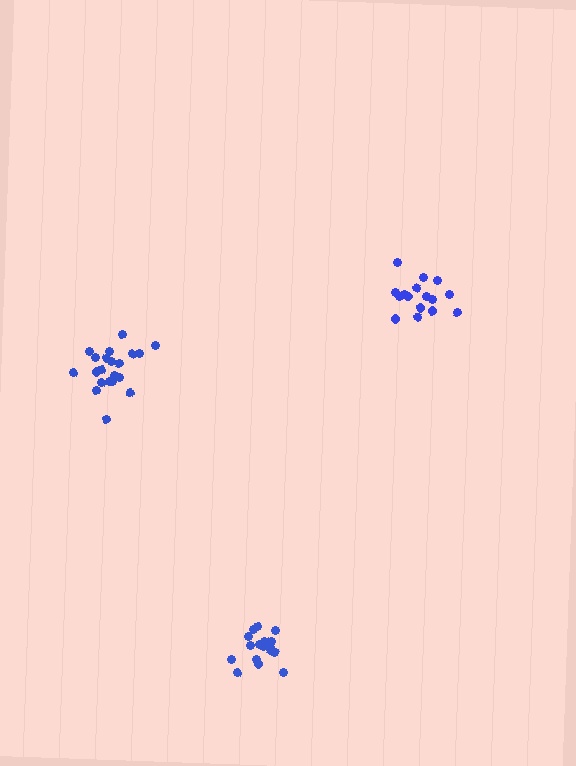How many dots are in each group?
Group 1: 16 dots, Group 2: 17 dots, Group 3: 21 dots (54 total).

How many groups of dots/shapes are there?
There are 3 groups.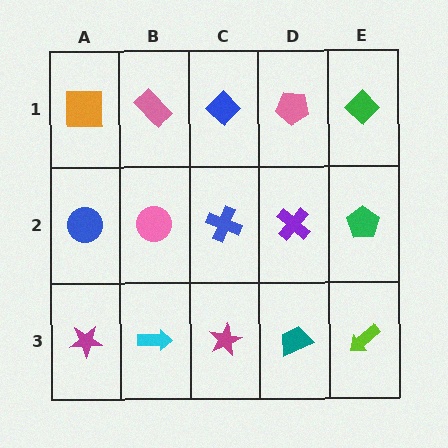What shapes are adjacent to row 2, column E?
A green diamond (row 1, column E), a lime arrow (row 3, column E), a purple cross (row 2, column D).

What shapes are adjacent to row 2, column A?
An orange square (row 1, column A), a magenta star (row 3, column A), a pink circle (row 2, column B).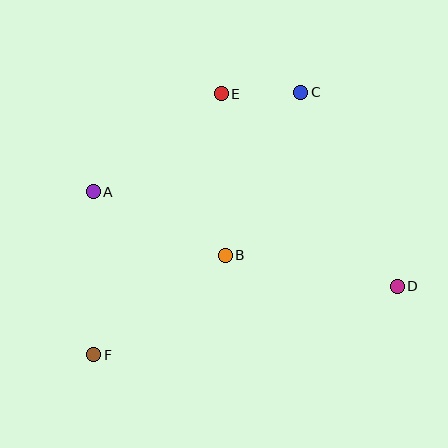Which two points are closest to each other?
Points C and E are closest to each other.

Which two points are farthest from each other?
Points C and F are farthest from each other.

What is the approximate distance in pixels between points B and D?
The distance between B and D is approximately 175 pixels.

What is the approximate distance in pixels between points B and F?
The distance between B and F is approximately 165 pixels.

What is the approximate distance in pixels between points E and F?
The distance between E and F is approximately 291 pixels.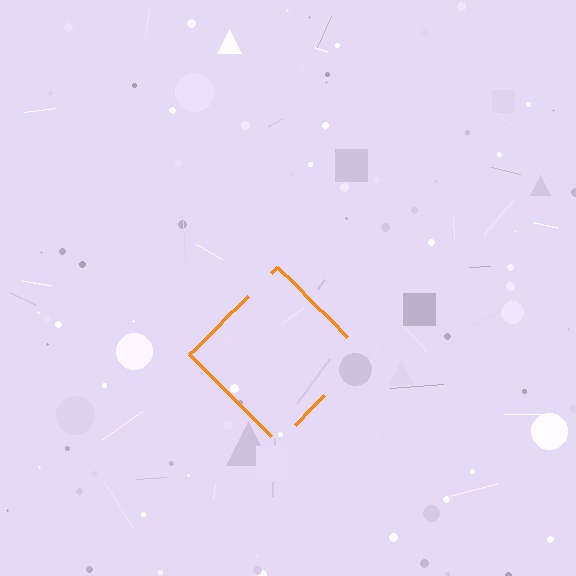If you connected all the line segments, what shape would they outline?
They would outline a diamond.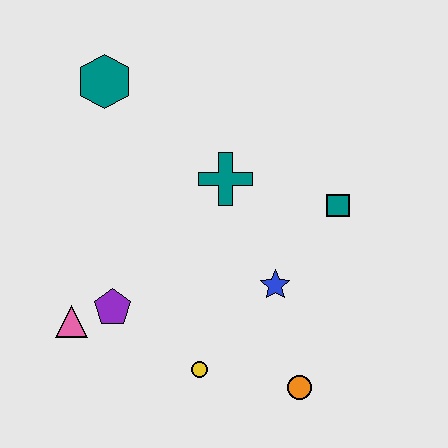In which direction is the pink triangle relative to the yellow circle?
The pink triangle is to the left of the yellow circle.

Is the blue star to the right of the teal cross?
Yes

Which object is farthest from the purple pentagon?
The teal square is farthest from the purple pentagon.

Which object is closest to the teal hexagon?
The teal cross is closest to the teal hexagon.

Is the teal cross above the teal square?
Yes